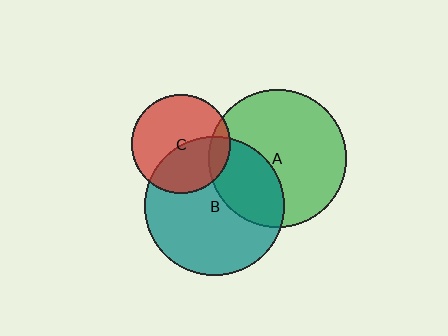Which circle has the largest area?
Circle B (teal).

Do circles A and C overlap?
Yes.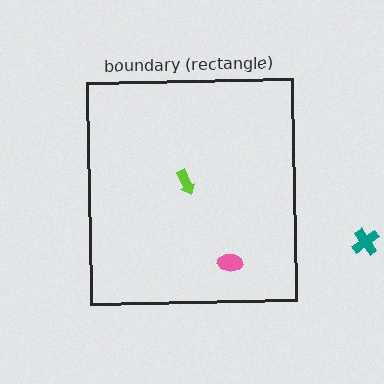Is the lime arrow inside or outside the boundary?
Inside.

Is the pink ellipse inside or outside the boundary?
Inside.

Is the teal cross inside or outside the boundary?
Outside.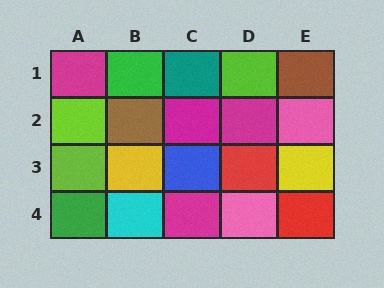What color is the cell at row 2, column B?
Brown.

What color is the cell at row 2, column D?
Magenta.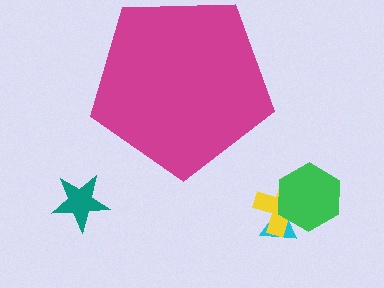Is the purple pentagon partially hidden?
Yes, the purple pentagon is partially hidden behind the magenta pentagon.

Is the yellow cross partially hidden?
No, the yellow cross is fully visible.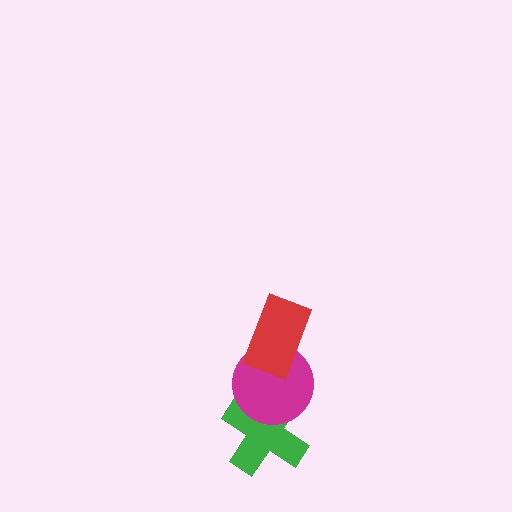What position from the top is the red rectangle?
The red rectangle is 1st from the top.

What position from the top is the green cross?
The green cross is 3rd from the top.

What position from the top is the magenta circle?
The magenta circle is 2nd from the top.